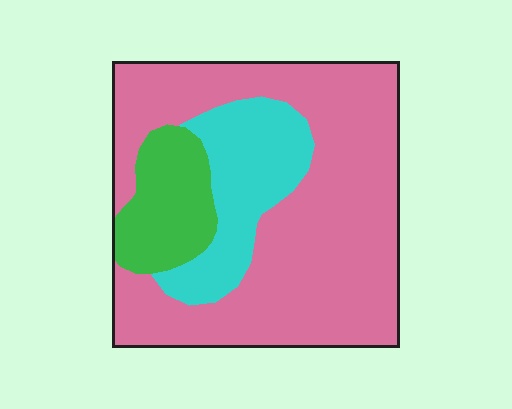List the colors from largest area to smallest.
From largest to smallest: pink, cyan, green.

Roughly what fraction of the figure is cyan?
Cyan covers roughly 20% of the figure.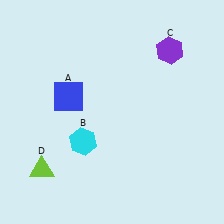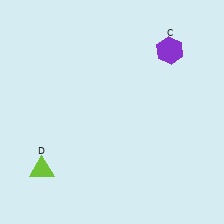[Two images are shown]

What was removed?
The cyan hexagon (B), the blue square (A) were removed in Image 2.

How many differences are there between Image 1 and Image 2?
There are 2 differences between the two images.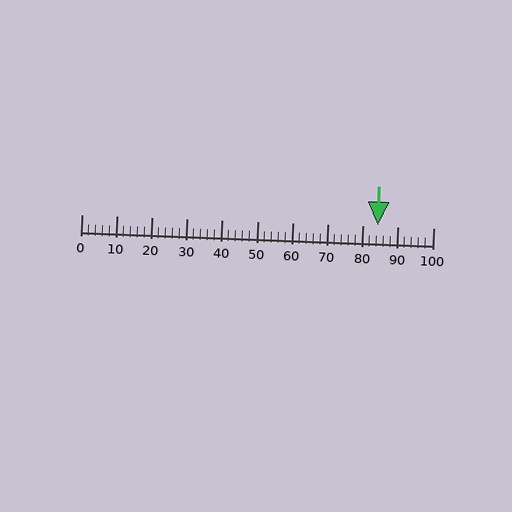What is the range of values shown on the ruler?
The ruler shows values from 0 to 100.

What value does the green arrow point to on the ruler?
The green arrow points to approximately 84.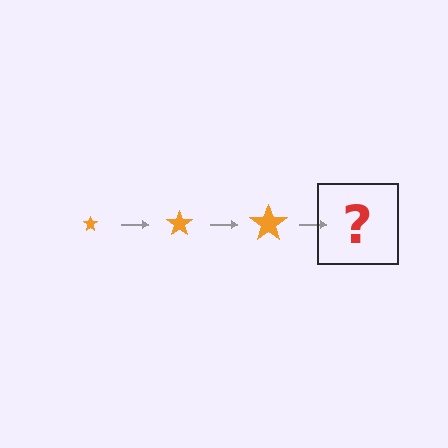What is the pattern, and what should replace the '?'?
The pattern is that the star gets progressively larger each step. The '?' should be an orange star, larger than the previous one.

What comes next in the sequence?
The next element should be an orange star, larger than the previous one.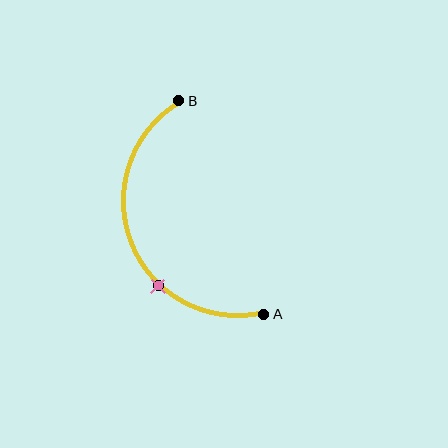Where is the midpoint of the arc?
The arc midpoint is the point on the curve farthest from the straight line joining A and B. It sits to the left of that line.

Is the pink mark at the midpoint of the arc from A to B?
No. The pink mark lies on the arc but is closer to endpoint A. The arc midpoint would be at the point on the curve equidistant along the arc from both A and B.